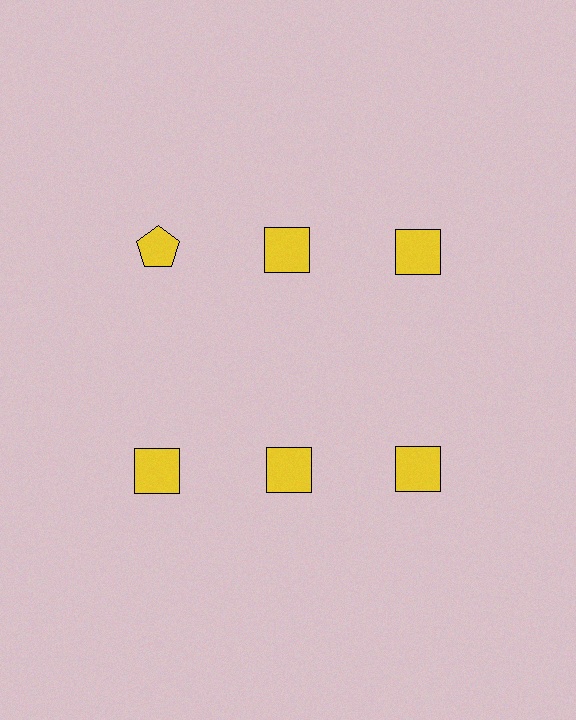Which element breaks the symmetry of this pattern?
The yellow pentagon in the top row, leftmost column breaks the symmetry. All other shapes are yellow squares.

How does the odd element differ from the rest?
It has a different shape: pentagon instead of square.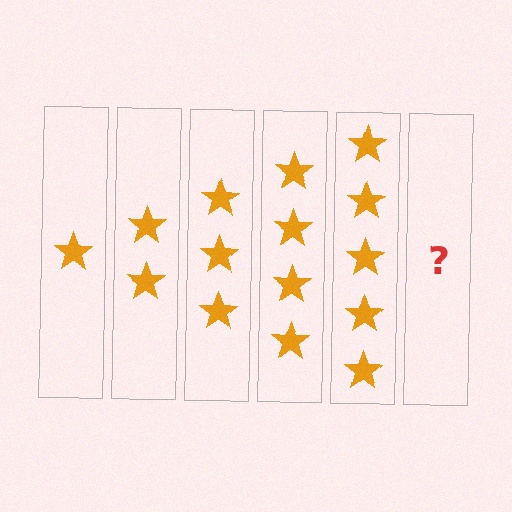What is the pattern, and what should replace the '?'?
The pattern is that each step adds one more star. The '?' should be 6 stars.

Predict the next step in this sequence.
The next step is 6 stars.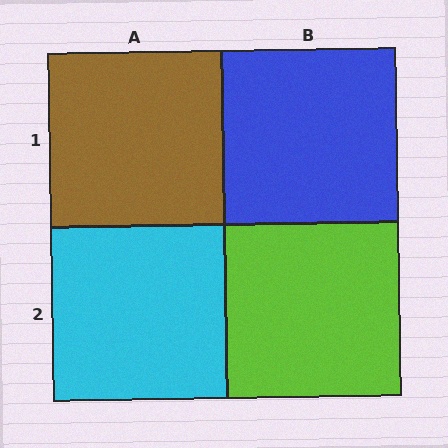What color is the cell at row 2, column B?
Lime.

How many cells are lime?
1 cell is lime.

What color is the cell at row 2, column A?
Cyan.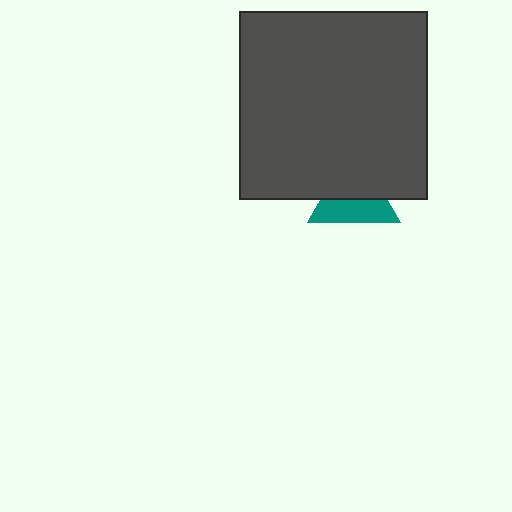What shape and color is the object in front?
The object in front is a dark gray square.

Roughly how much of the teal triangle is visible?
About half of it is visible (roughly 50%).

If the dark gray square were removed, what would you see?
You would see the complete teal triangle.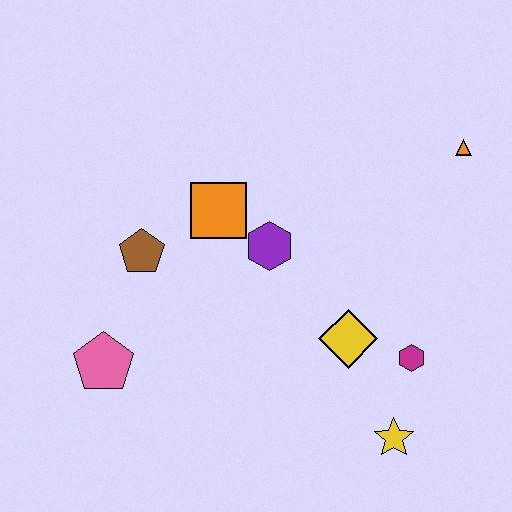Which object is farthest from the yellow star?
The brown pentagon is farthest from the yellow star.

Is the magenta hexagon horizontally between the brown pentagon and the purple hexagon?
No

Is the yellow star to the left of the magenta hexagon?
Yes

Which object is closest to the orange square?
The purple hexagon is closest to the orange square.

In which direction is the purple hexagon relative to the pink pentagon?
The purple hexagon is to the right of the pink pentagon.